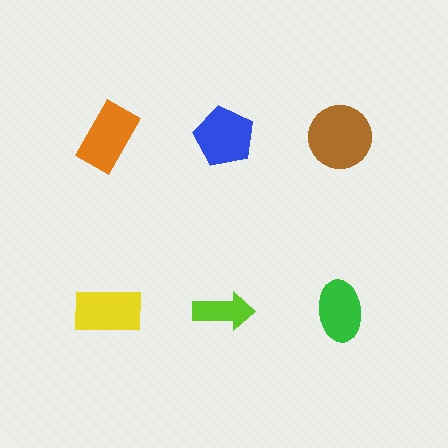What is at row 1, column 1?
An orange rectangle.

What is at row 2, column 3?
A green ellipse.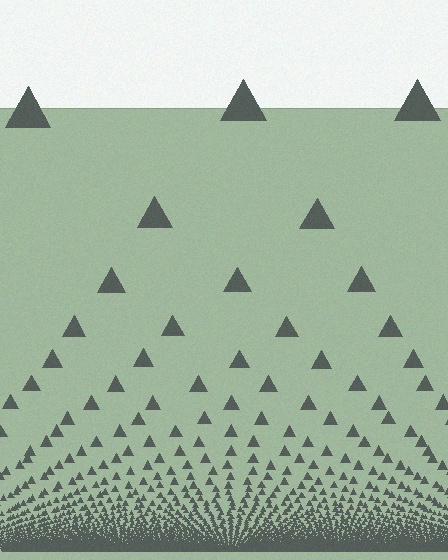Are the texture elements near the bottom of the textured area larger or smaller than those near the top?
Smaller. The gradient is inverted — elements near the bottom are smaller and denser.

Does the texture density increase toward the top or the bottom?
Density increases toward the bottom.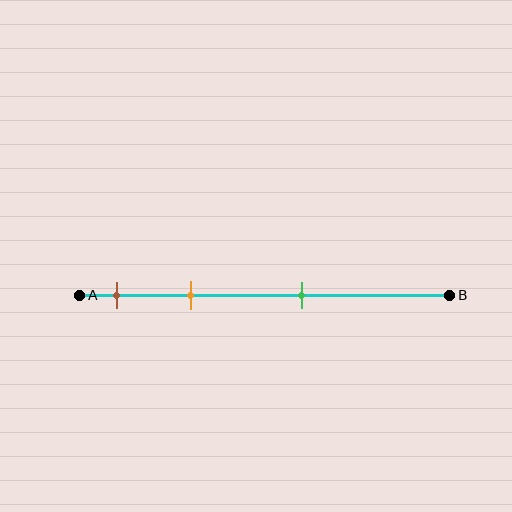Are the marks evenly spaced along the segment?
No, the marks are not evenly spaced.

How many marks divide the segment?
There are 3 marks dividing the segment.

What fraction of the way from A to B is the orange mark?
The orange mark is approximately 30% (0.3) of the way from A to B.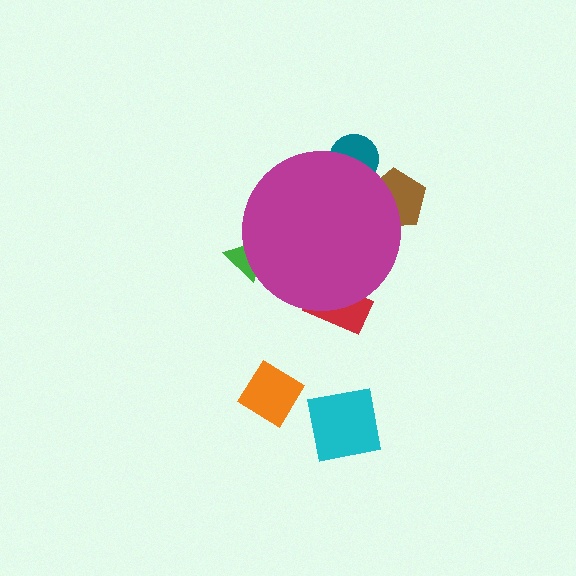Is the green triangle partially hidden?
Yes, the green triangle is partially hidden behind the magenta circle.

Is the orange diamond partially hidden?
No, the orange diamond is fully visible.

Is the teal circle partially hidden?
Yes, the teal circle is partially hidden behind the magenta circle.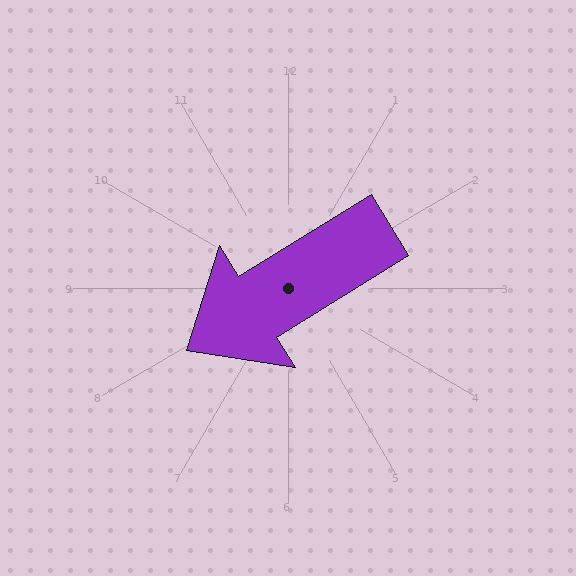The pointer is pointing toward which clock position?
Roughly 8 o'clock.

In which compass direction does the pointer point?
Southwest.